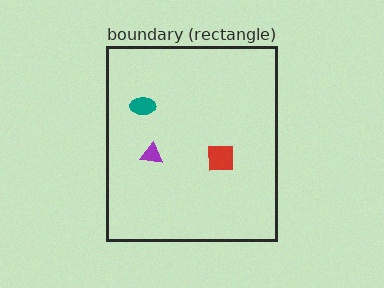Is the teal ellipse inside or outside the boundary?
Inside.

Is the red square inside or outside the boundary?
Inside.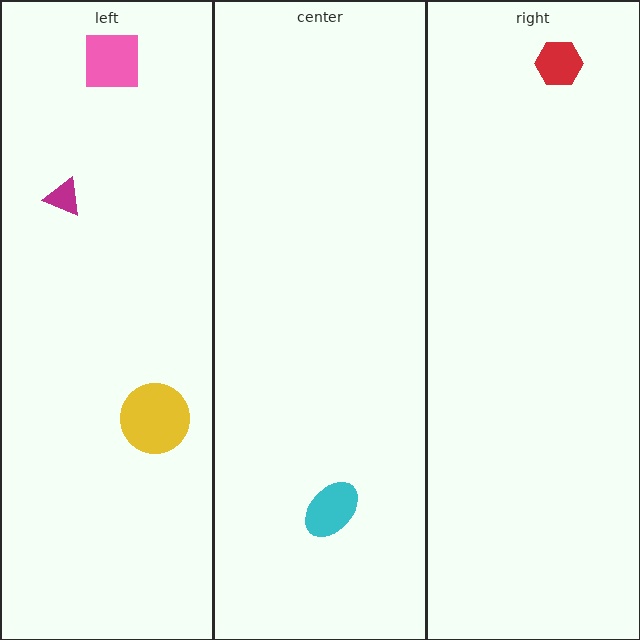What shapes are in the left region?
The magenta triangle, the yellow circle, the pink square.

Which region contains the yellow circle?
The left region.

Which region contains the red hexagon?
The right region.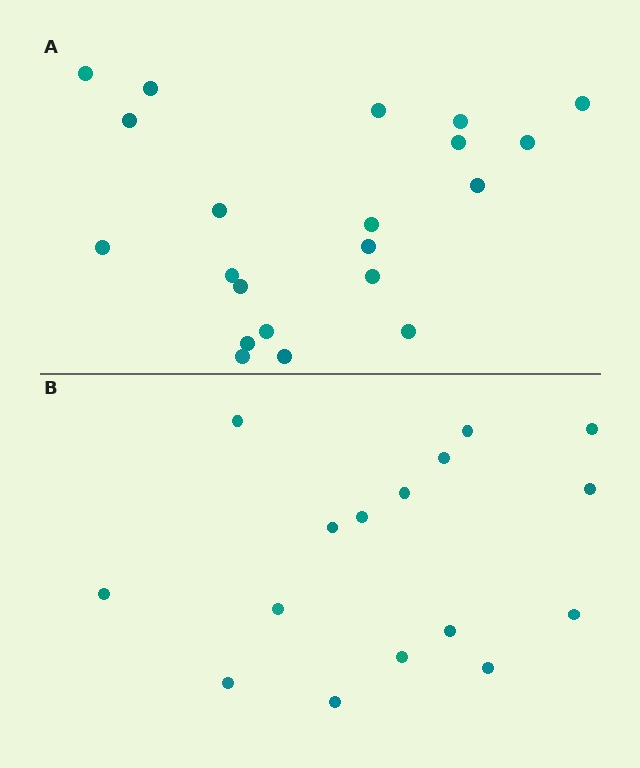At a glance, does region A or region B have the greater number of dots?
Region A (the top region) has more dots.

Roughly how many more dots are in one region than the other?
Region A has about 5 more dots than region B.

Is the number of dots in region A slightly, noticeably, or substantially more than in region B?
Region A has noticeably more, but not dramatically so. The ratio is roughly 1.3 to 1.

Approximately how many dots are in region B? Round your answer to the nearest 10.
About 20 dots. (The exact count is 16, which rounds to 20.)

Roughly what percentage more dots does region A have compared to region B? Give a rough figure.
About 30% more.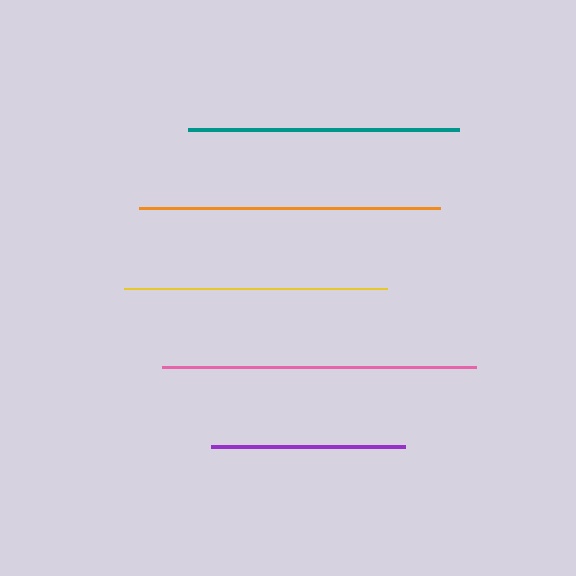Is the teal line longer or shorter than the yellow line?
The teal line is longer than the yellow line.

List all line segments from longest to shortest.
From longest to shortest: pink, orange, teal, yellow, purple.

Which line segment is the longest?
The pink line is the longest at approximately 314 pixels.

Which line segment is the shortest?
The purple line is the shortest at approximately 193 pixels.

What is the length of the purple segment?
The purple segment is approximately 193 pixels long.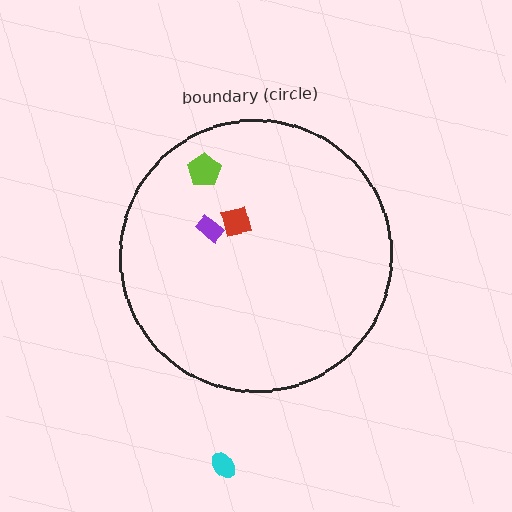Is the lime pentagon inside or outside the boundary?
Inside.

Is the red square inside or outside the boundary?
Inside.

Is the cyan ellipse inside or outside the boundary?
Outside.